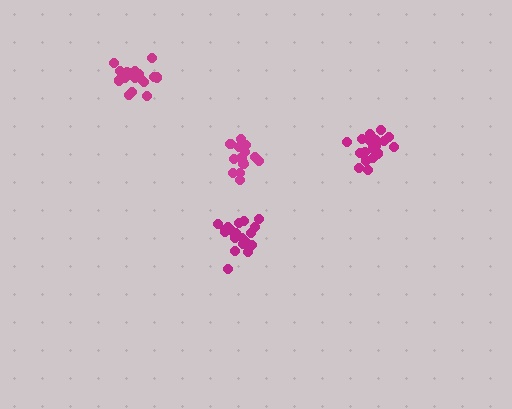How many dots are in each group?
Group 1: 20 dots, Group 2: 16 dots, Group 3: 21 dots, Group 4: 18 dots (75 total).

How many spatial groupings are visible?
There are 4 spatial groupings.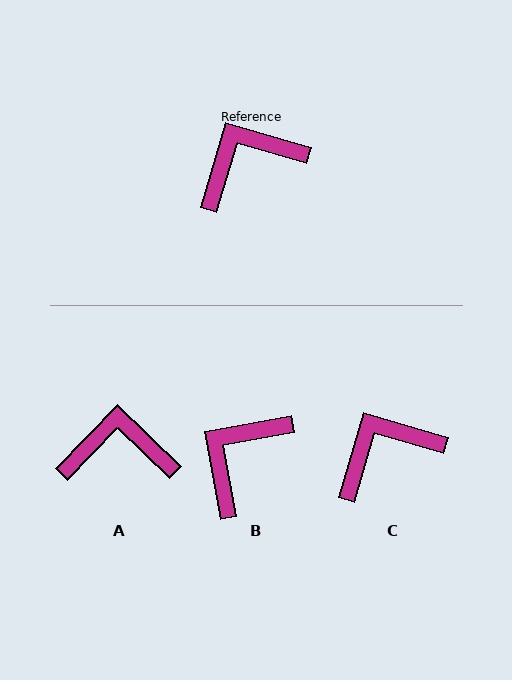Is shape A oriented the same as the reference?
No, it is off by about 28 degrees.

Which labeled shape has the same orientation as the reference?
C.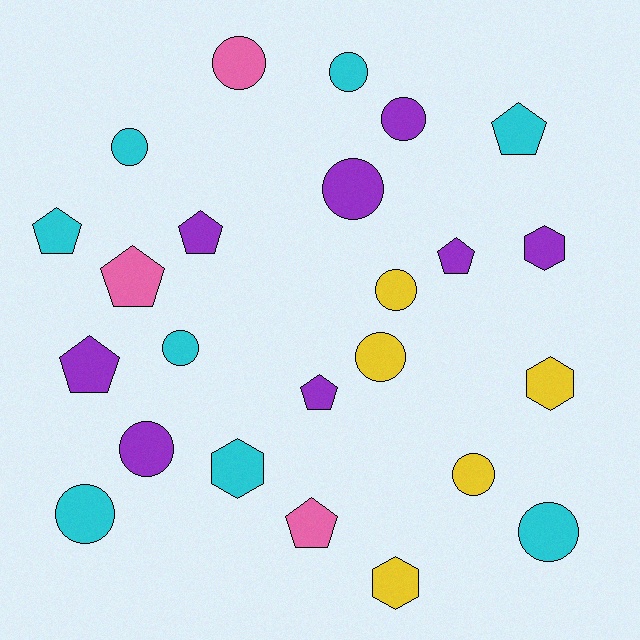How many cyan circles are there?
There are 5 cyan circles.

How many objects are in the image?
There are 24 objects.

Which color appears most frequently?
Cyan, with 8 objects.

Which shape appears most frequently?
Circle, with 12 objects.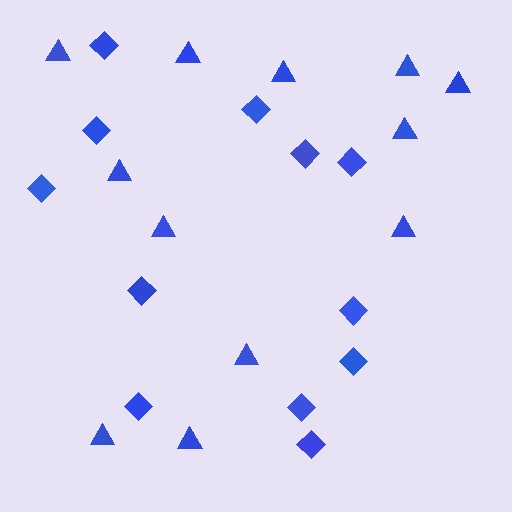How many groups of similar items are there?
There are 2 groups: one group of diamonds (12) and one group of triangles (12).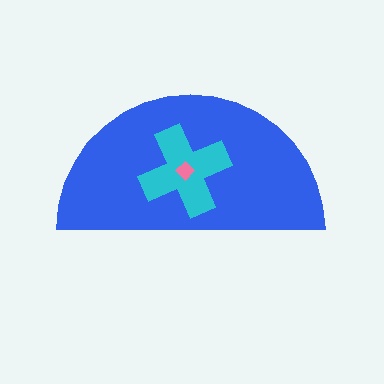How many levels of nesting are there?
3.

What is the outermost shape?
The blue semicircle.